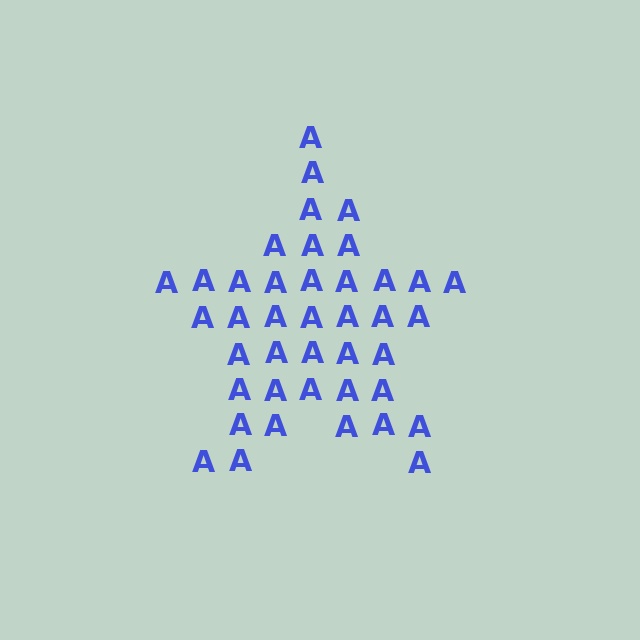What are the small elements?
The small elements are letter A's.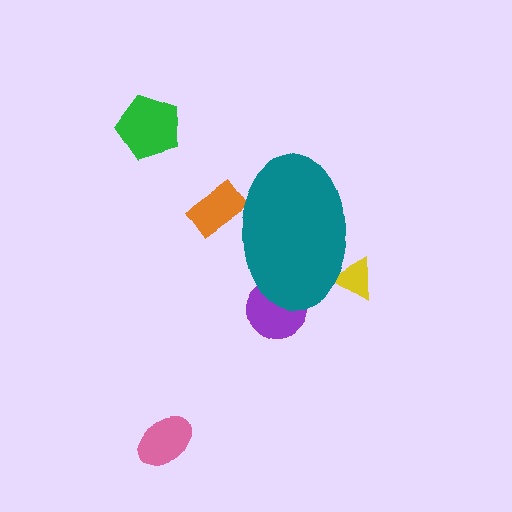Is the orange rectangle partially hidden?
Yes, the orange rectangle is partially hidden behind the teal ellipse.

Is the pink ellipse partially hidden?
No, the pink ellipse is fully visible.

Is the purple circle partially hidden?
Yes, the purple circle is partially hidden behind the teal ellipse.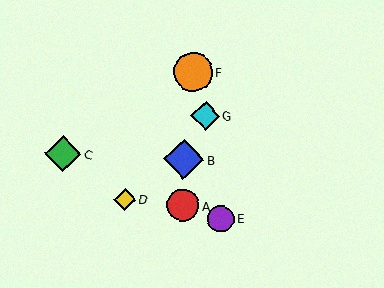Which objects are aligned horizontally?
Objects B, C are aligned horizontally.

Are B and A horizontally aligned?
No, B is at y≈159 and A is at y≈205.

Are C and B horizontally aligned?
Yes, both are at y≈154.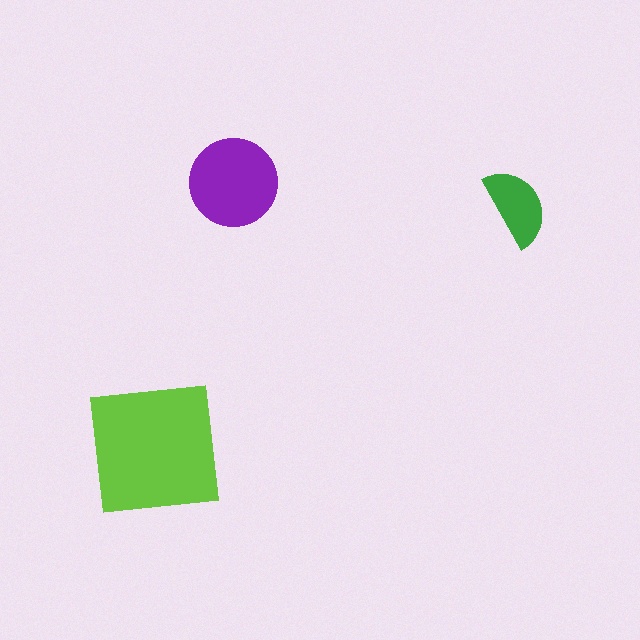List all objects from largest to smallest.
The lime square, the purple circle, the green semicircle.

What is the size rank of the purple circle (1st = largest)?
2nd.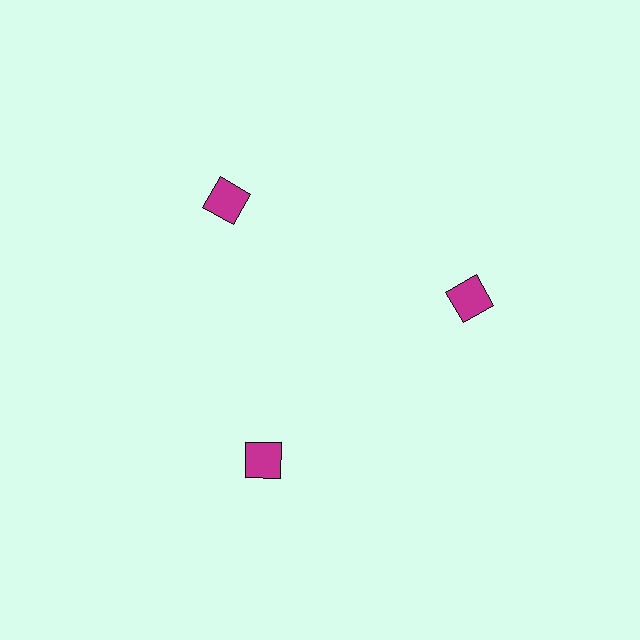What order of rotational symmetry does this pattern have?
This pattern has 3-fold rotational symmetry.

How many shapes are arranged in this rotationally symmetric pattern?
There are 3 shapes, arranged in 3 groups of 1.